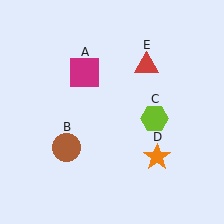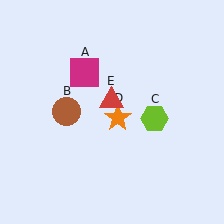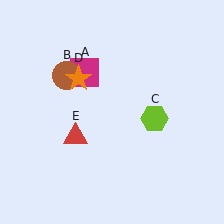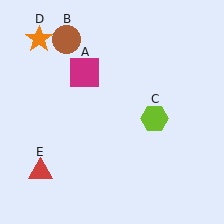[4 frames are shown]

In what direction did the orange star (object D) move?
The orange star (object D) moved up and to the left.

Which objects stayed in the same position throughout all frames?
Magenta square (object A) and lime hexagon (object C) remained stationary.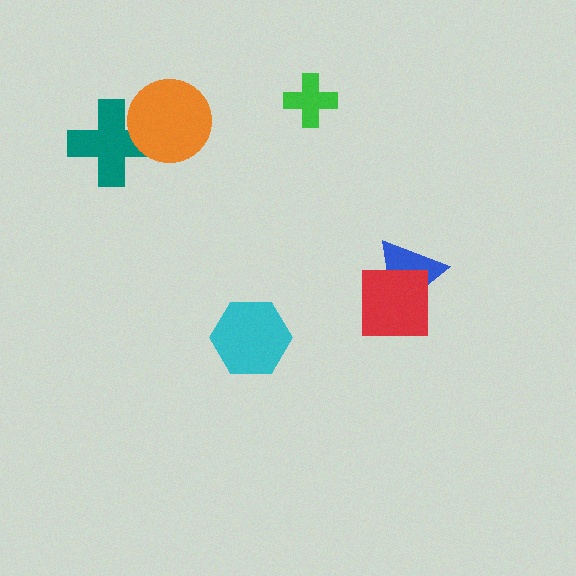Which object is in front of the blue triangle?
The red square is in front of the blue triangle.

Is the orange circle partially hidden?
No, no other shape covers it.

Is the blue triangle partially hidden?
Yes, it is partially covered by another shape.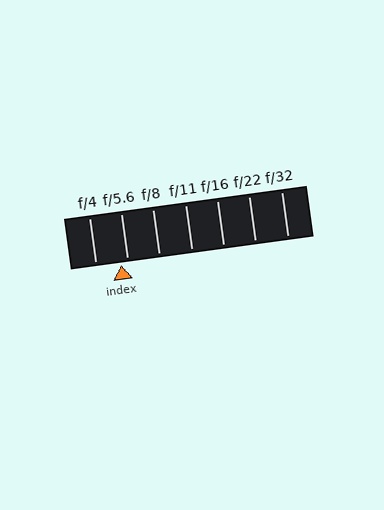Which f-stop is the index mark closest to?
The index mark is closest to f/5.6.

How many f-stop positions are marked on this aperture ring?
There are 7 f-stop positions marked.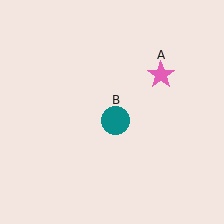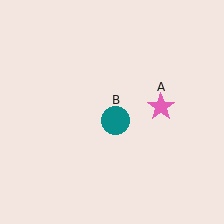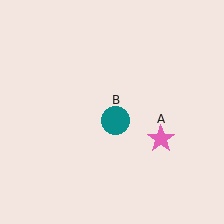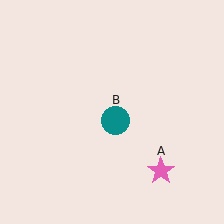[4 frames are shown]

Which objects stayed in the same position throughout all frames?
Teal circle (object B) remained stationary.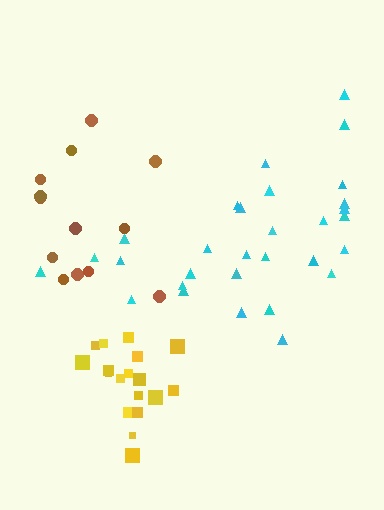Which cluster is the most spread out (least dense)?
Brown.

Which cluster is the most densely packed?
Yellow.